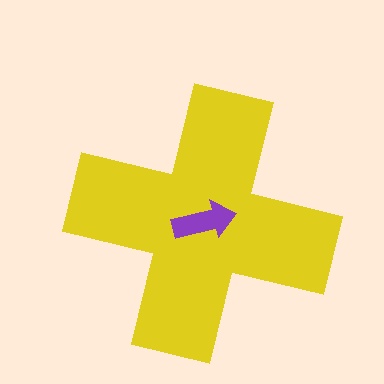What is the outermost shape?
The yellow cross.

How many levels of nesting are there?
2.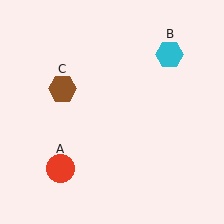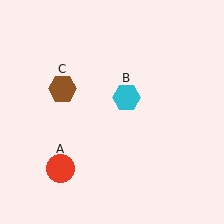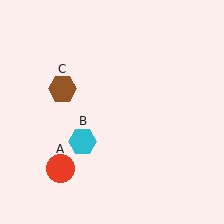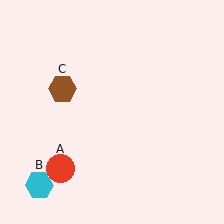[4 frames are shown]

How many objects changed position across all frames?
1 object changed position: cyan hexagon (object B).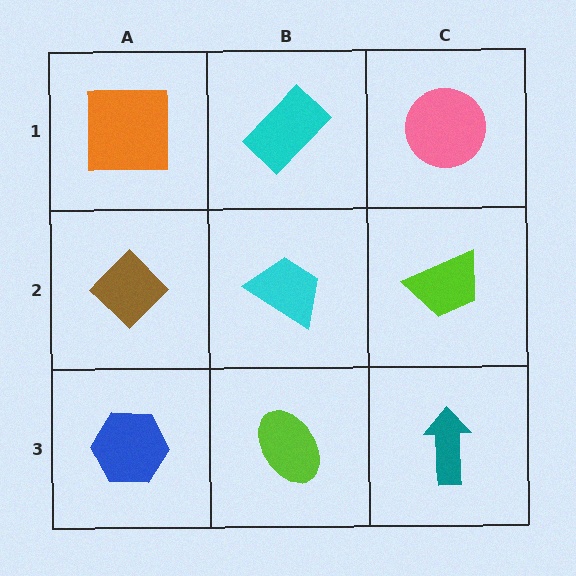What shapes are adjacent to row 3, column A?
A brown diamond (row 2, column A), a lime ellipse (row 3, column B).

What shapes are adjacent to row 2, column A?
An orange square (row 1, column A), a blue hexagon (row 3, column A), a cyan trapezoid (row 2, column B).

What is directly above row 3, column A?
A brown diamond.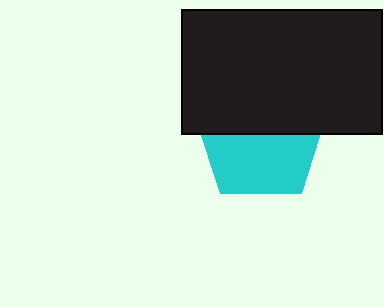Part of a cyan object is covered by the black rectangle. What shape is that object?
It is a pentagon.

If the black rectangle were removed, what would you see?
You would see the complete cyan pentagon.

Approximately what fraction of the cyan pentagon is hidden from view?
Roughly 48% of the cyan pentagon is hidden behind the black rectangle.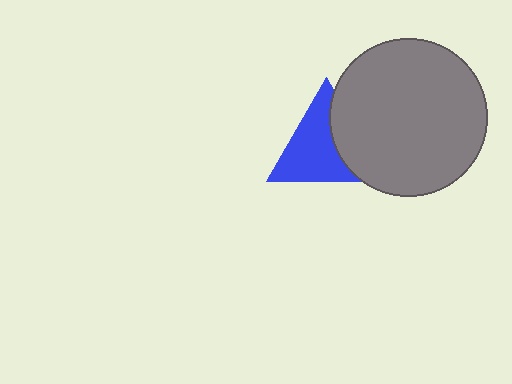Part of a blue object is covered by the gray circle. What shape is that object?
It is a triangle.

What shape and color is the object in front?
The object in front is a gray circle.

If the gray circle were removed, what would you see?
You would see the complete blue triangle.